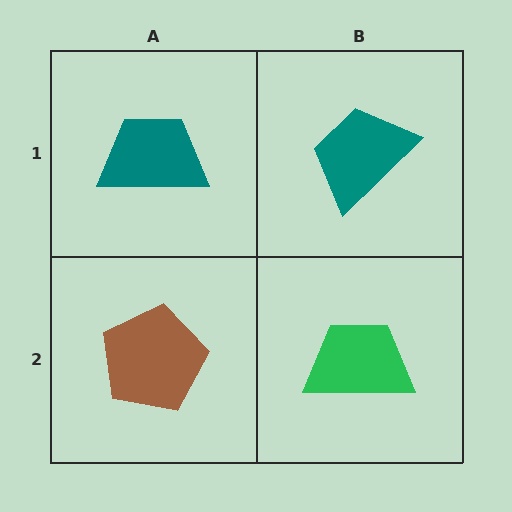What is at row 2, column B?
A green trapezoid.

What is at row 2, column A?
A brown pentagon.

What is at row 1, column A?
A teal trapezoid.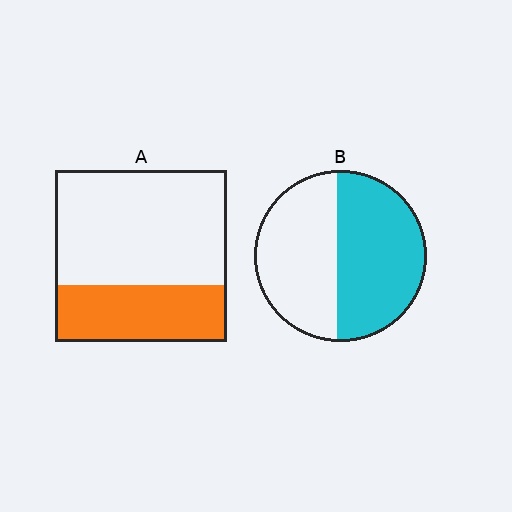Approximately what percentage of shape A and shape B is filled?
A is approximately 35% and B is approximately 55%.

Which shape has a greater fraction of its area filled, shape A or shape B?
Shape B.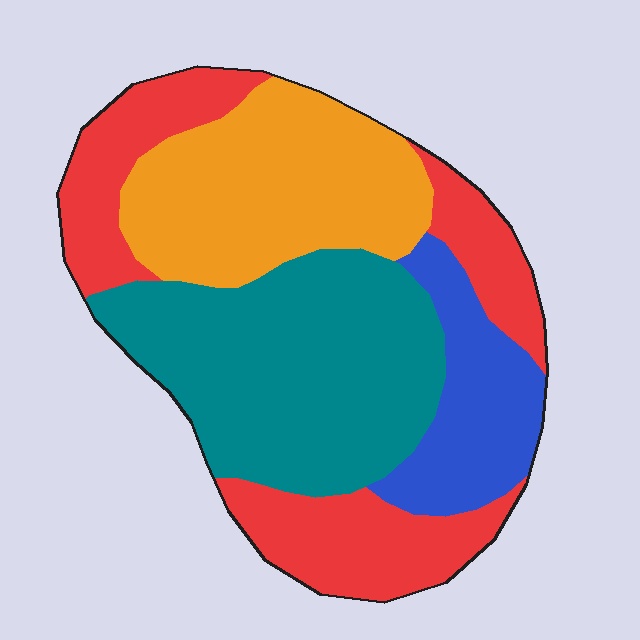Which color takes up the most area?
Teal, at roughly 35%.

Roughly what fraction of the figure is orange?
Orange takes up between a sixth and a third of the figure.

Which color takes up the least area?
Blue, at roughly 15%.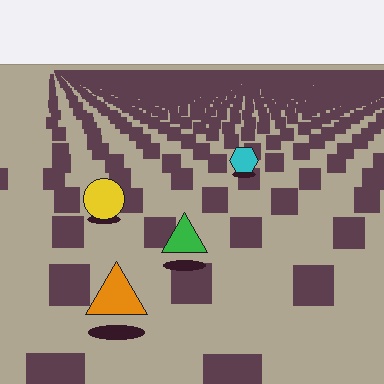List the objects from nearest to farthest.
From nearest to farthest: the orange triangle, the green triangle, the yellow circle, the cyan hexagon.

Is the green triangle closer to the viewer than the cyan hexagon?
Yes. The green triangle is closer — you can tell from the texture gradient: the ground texture is coarser near it.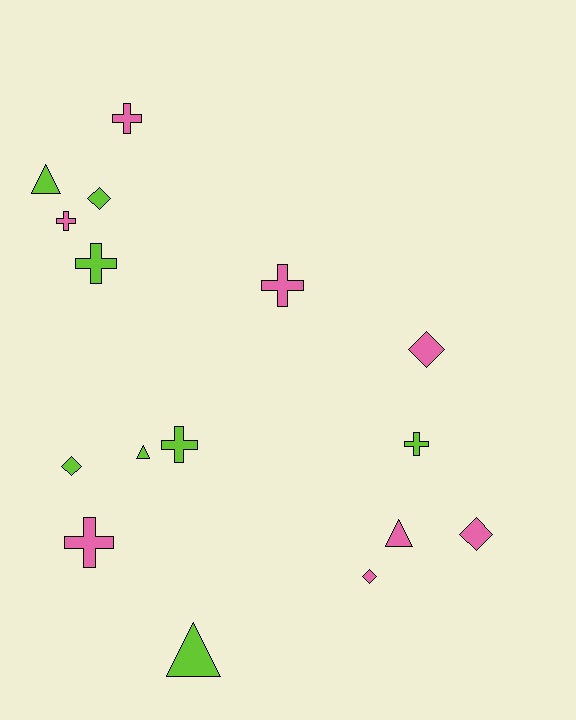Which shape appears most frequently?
Cross, with 7 objects.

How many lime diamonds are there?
There are 2 lime diamonds.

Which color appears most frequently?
Pink, with 8 objects.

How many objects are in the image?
There are 16 objects.